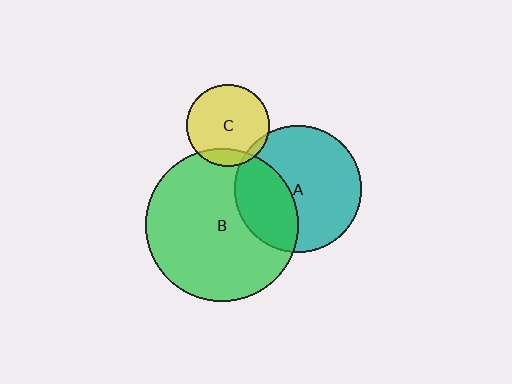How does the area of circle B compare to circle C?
Approximately 3.4 times.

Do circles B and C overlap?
Yes.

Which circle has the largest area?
Circle B (green).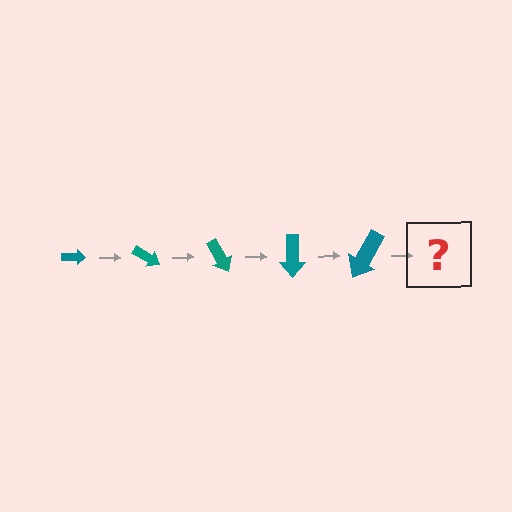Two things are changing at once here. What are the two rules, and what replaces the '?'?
The two rules are that the arrow grows larger each step and it rotates 30 degrees each step. The '?' should be an arrow, larger than the previous one and rotated 150 degrees from the start.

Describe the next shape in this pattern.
It should be an arrow, larger than the previous one and rotated 150 degrees from the start.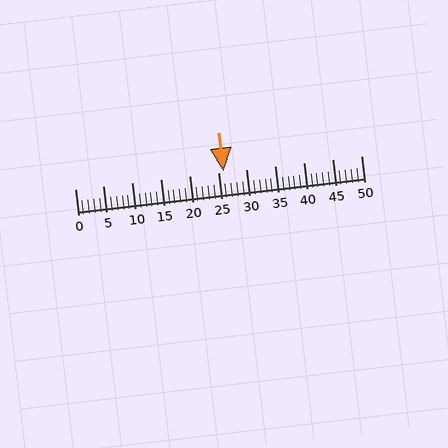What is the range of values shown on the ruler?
The ruler shows values from 0 to 50.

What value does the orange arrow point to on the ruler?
The orange arrow points to approximately 26.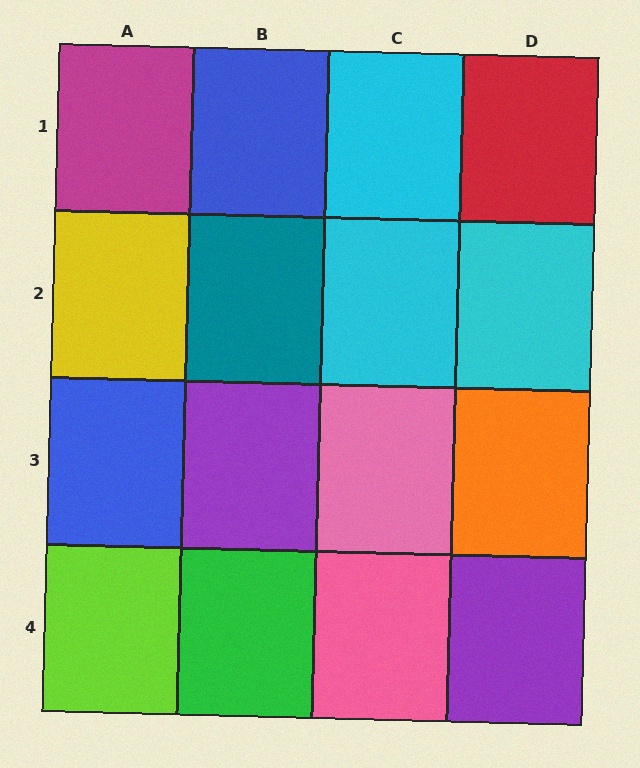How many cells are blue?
2 cells are blue.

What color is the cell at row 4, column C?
Pink.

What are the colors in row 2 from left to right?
Yellow, teal, cyan, cyan.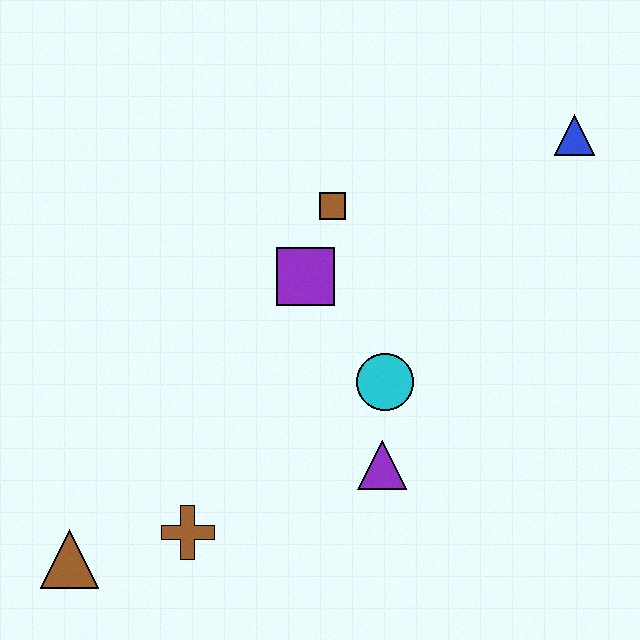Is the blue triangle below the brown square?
No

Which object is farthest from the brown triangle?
The blue triangle is farthest from the brown triangle.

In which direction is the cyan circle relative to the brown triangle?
The cyan circle is to the right of the brown triangle.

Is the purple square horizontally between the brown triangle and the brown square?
Yes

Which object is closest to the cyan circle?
The purple triangle is closest to the cyan circle.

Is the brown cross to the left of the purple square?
Yes